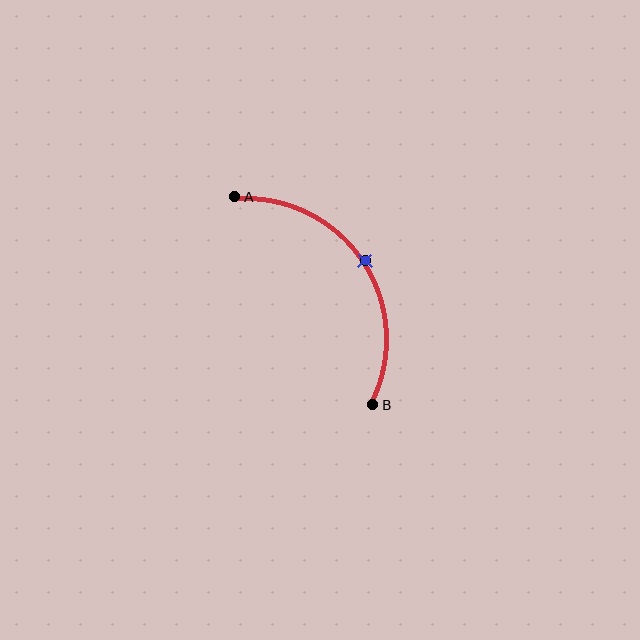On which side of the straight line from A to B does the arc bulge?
The arc bulges to the right of the straight line connecting A and B.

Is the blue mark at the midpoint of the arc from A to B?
Yes. The blue mark lies on the arc at equal arc-length from both A and B — it is the arc midpoint.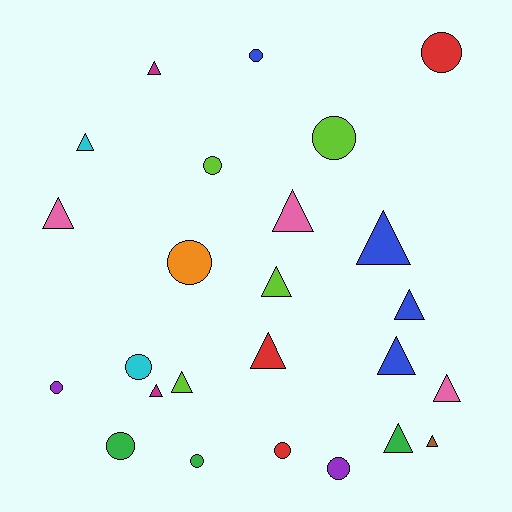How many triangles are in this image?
There are 14 triangles.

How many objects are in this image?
There are 25 objects.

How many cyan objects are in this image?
There are 2 cyan objects.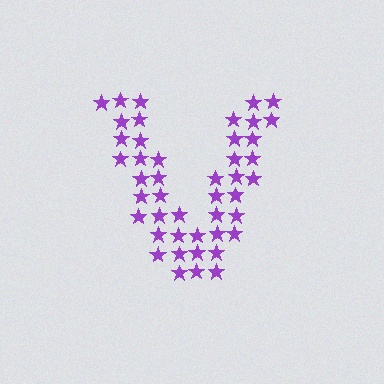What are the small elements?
The small elements are stars.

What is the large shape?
The large shape is the letter V.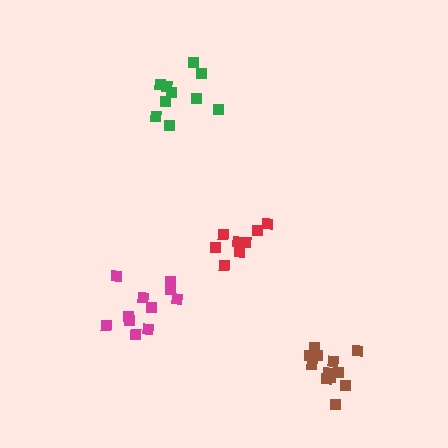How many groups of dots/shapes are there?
There are 4 groups.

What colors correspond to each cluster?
The clusters are colored: brown, magenta, green, red.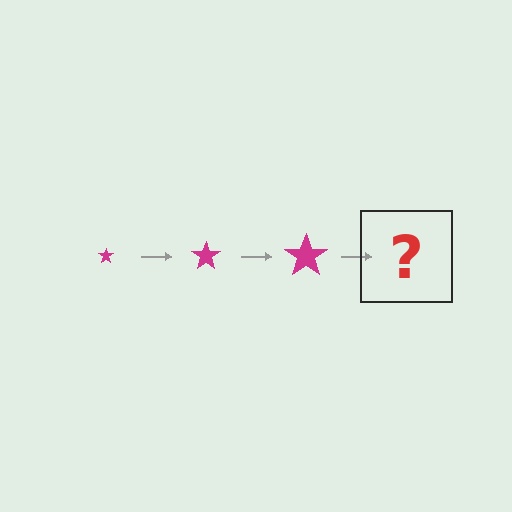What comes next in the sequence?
The next element should be a magenta star, larger than the previous one.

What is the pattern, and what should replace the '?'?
The pattern is that the star gets progressively larger each step. The '?' should be a magenta star, larger than the previous one.